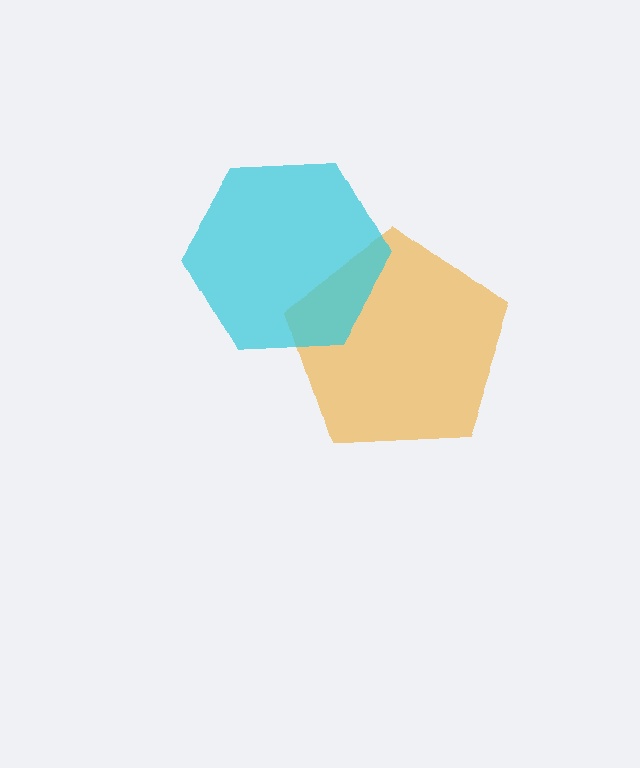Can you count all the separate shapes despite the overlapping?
Yes, there are 2 separate shapes.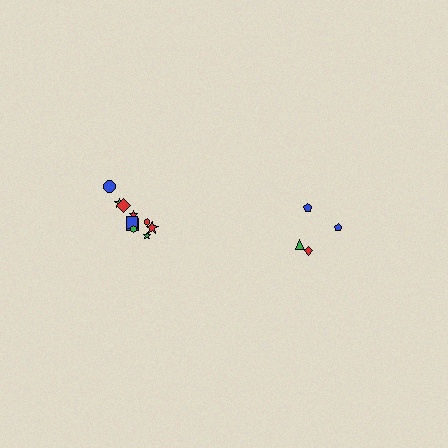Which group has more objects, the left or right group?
The left group.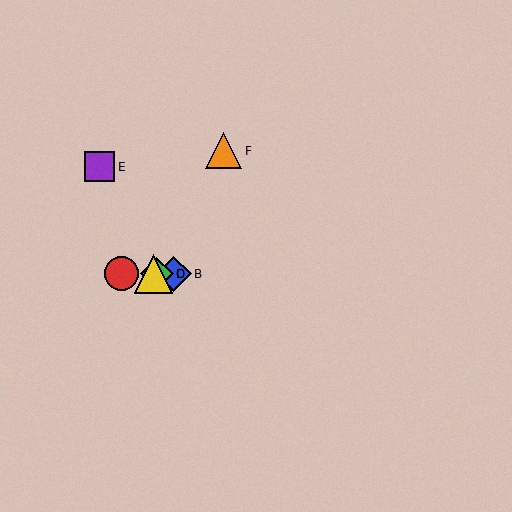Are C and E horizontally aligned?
No, C is at y≈274 and E is at y≈167.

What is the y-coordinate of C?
Object C is at y≈274.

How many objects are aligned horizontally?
4 objects (A, B, C, D) are aligned horizontally.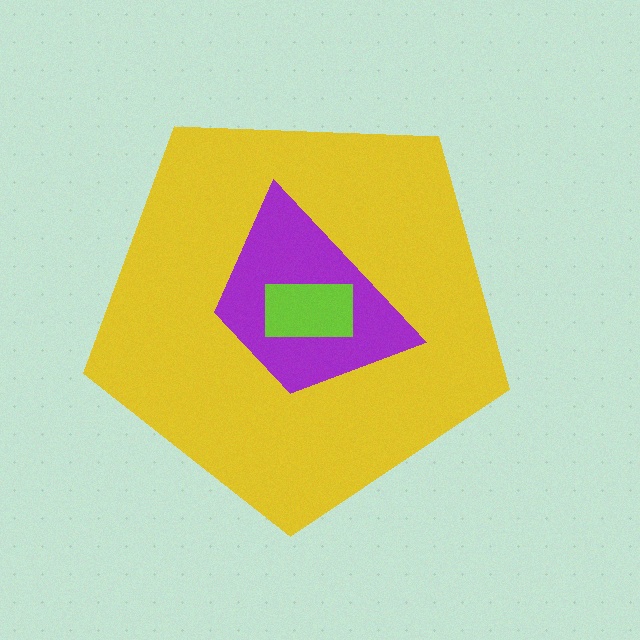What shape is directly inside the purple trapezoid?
The lime rectangle.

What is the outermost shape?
The yellow pentagon.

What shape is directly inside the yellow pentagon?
The purple trapezoid.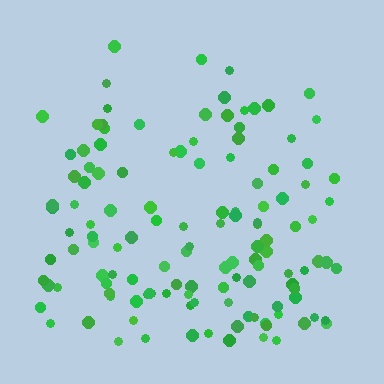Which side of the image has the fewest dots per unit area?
The top.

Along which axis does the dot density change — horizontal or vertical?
Vertical.